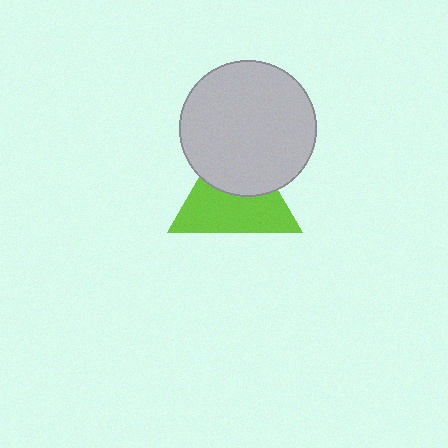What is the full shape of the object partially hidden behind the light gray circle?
The partially hidden object is a lime triangle.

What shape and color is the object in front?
The object in front is a light gray circle.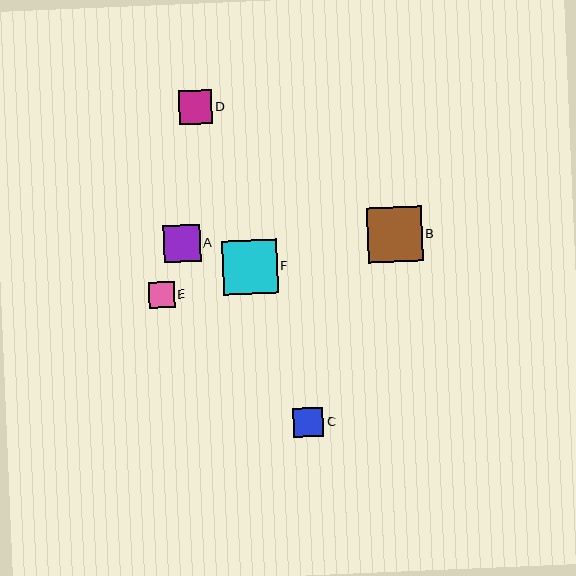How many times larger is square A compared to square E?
Square A is approximately 1.4 times the size of square E.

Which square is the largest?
Square B is the largest with a size of approximately 55 pixels.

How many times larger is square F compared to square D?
Square F is approximately 1.6 times the size of square D.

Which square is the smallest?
Square E is the smallest with a size of approximately 26 pixels.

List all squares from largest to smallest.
From largest to smallest: B, F, A, D, C, E.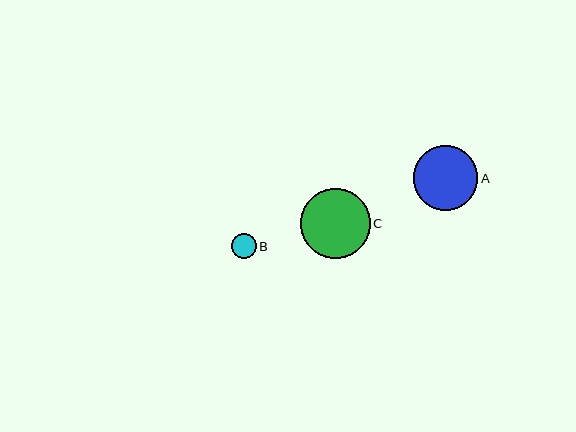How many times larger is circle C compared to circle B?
Circle C is approximately 2.8 times the size of circle B.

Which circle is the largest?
Circle C is the largest with a size of approximately 70 pixels.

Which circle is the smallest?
Circle B is the smallest with a size of approximately 25 pixels.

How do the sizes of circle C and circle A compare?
Circle C and circle A are approximately the same size.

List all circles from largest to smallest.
From largest to smallest: C, A, B.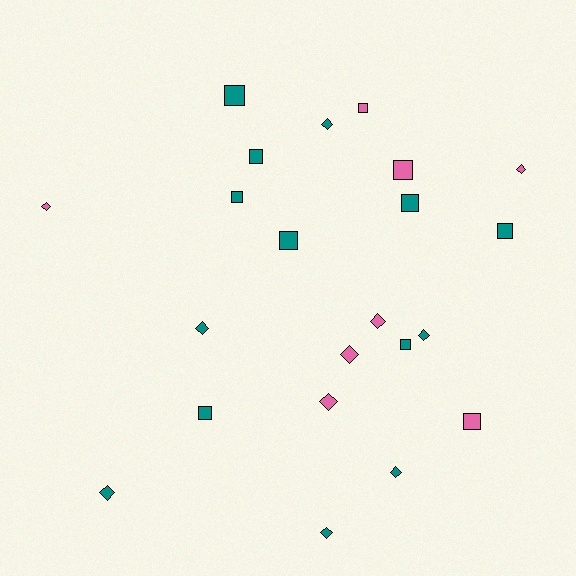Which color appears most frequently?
Teal, with 14 objects.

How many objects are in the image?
There are 22 objects.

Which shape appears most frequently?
Diamond, with 11 objects.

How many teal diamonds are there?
There are 6 teal diamonds.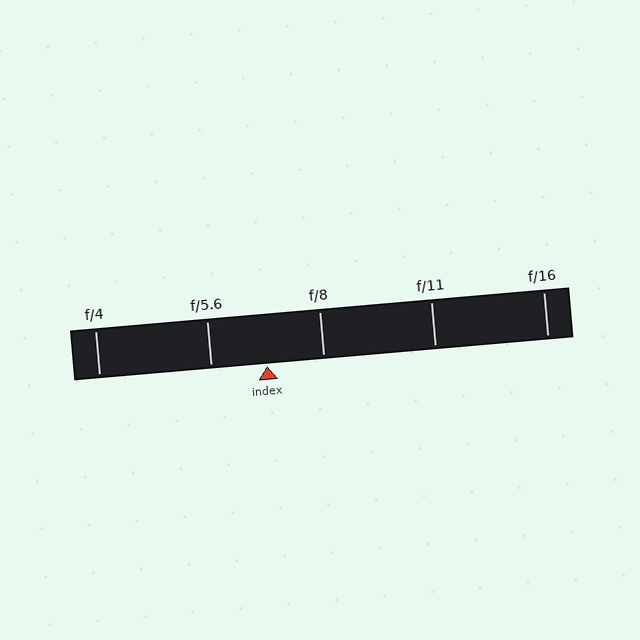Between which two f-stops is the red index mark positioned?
The index mark is between f/5.6 and f/8.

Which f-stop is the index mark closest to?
The index mark is closest to f/8.